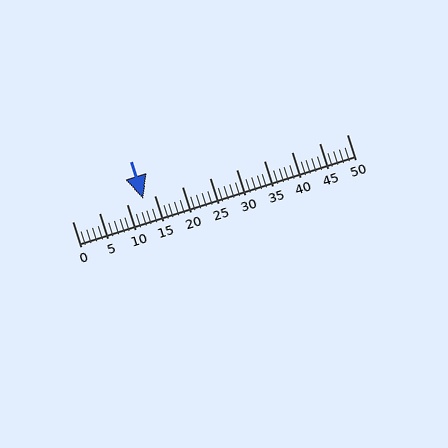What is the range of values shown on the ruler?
The ruler shows values from 0 to 50.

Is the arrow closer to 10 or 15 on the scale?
The arrow is closer to 15.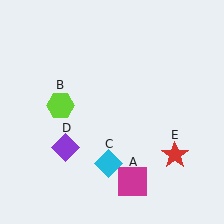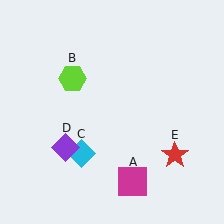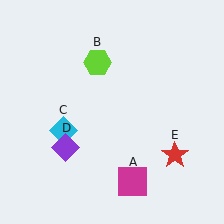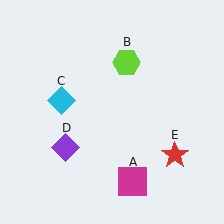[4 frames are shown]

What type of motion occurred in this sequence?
The lime hexagon (object B), cyan diamond (object C) rotated clockwise around the center of the scene.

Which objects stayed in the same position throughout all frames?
Magenta square (object A) and purple diamond (object D) and red star (object E) remained stationary.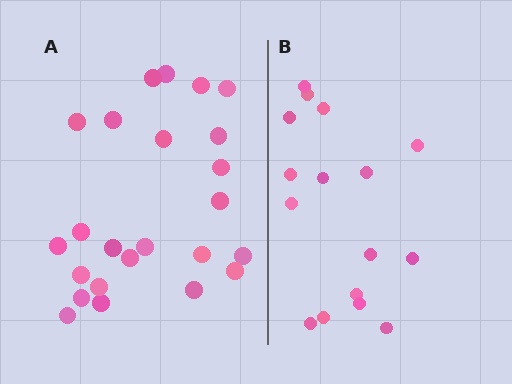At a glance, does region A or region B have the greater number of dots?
Region A (the left region) has more dots.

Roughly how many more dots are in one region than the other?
Region A has roughly 8 or so more dots than region B.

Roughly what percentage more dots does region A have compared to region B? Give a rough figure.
About 50% more.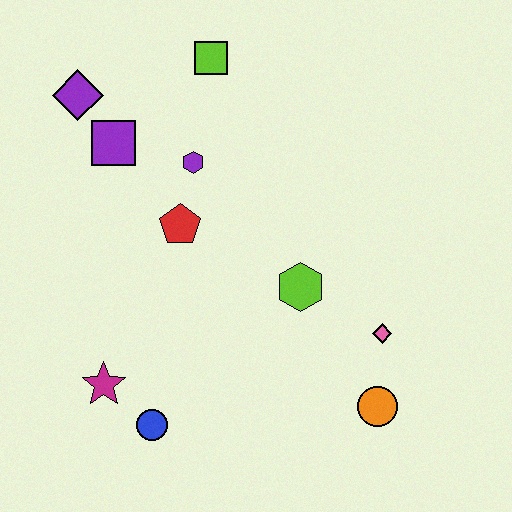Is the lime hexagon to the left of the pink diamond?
Yes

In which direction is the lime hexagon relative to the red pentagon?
The lime hexagon is to the right of the red pentagon.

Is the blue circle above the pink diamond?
No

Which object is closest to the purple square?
The purple diamond is closest to the purple square.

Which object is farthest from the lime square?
The orange circle is farthest from the lime square.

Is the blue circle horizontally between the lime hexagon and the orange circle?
No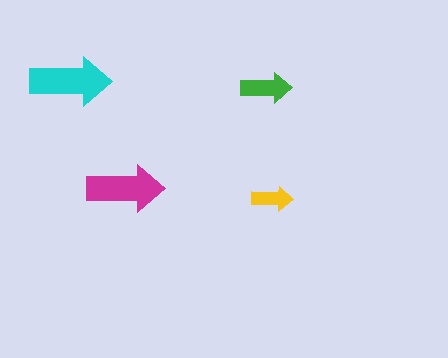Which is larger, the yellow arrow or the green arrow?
The green one.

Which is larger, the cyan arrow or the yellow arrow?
The cyan one.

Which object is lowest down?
The yellow arrow is bottommost.